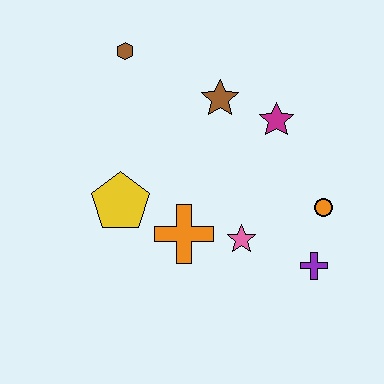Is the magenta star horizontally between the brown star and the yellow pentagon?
No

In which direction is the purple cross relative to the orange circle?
The purple cross is below the orange circle.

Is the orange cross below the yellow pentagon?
Yes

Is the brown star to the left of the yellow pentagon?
No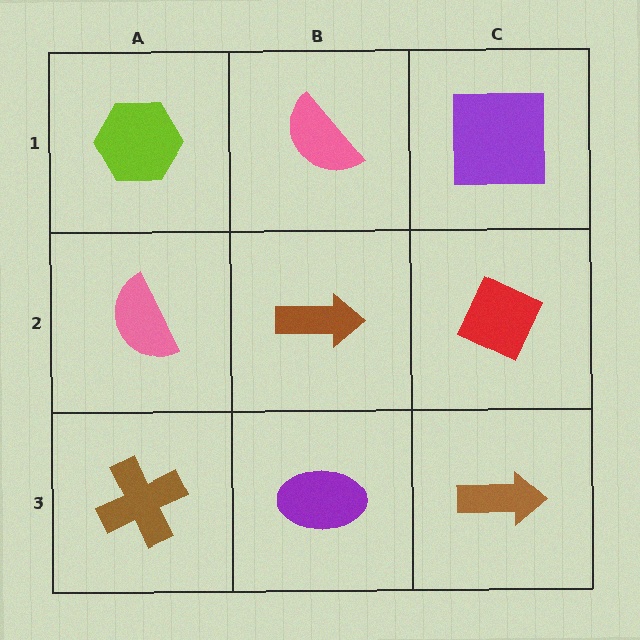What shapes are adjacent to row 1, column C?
A red diamond (row 2, column C), a pink semicircle (row 1, column B).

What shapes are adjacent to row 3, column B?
A brown arrow (row 2, column B), a brown cross (row 3, column A), a brown arrow (row 3, column C).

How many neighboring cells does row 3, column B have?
3.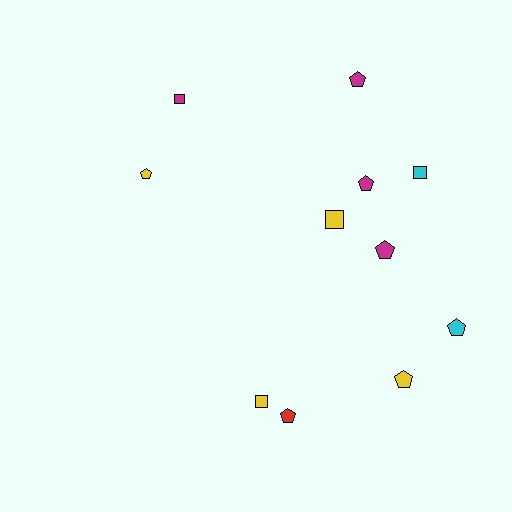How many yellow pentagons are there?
There are 2 yellow pentagons.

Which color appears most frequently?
Yellow, with 4 objects.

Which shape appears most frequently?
Pentagon, with 7 objects.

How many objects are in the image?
There are 11 objects.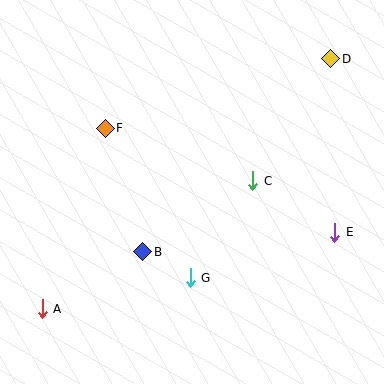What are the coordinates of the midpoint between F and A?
The midpoint between F and A is at (74, 218).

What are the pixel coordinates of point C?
Point C is at (253, 181).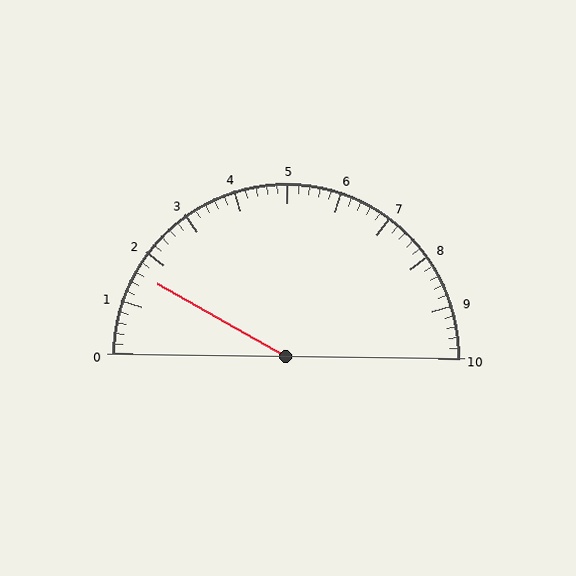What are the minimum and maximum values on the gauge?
The gauge ranges from 0 to 10.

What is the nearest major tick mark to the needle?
The nearest major tick mark is 2.